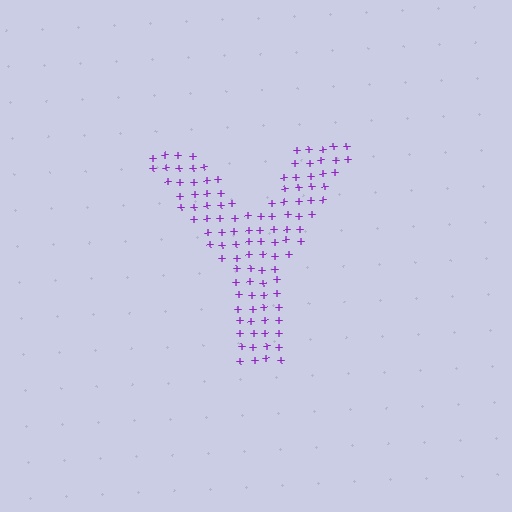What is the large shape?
The large shape is the letter Y.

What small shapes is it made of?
It is made of small plus signs.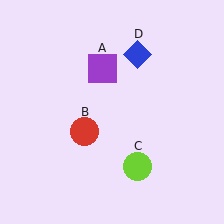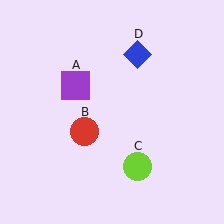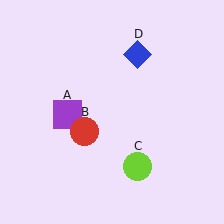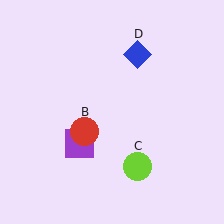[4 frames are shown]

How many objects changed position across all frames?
1 object changed position: purple square (object A).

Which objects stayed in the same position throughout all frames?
Red circle (object B) and lime circle (object C) and blue diamond (object D) remained stationary.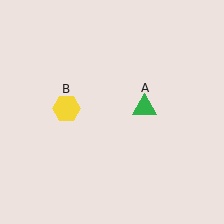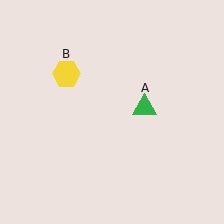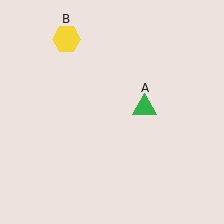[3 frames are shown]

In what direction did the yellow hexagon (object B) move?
The yellow hexagon (object B) moved up.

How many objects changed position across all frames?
1 object changed position: yellow hexagon (object B).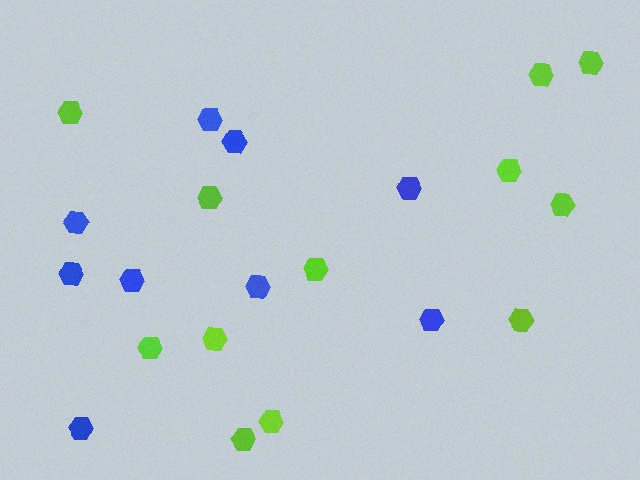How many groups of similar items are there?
There are 2 groups: one group of blue hexagons (9) and one group of lime hexagons (12).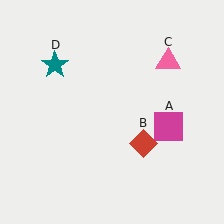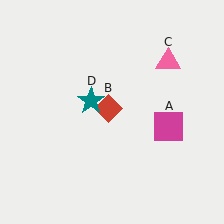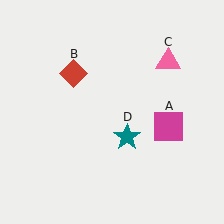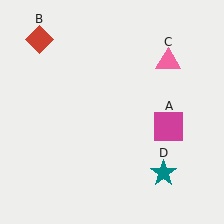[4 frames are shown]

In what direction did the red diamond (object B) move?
The red diamond (object B) moved up and to the left.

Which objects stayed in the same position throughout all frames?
Magenta square (object A) and pink triangle (object C) remained stationary.